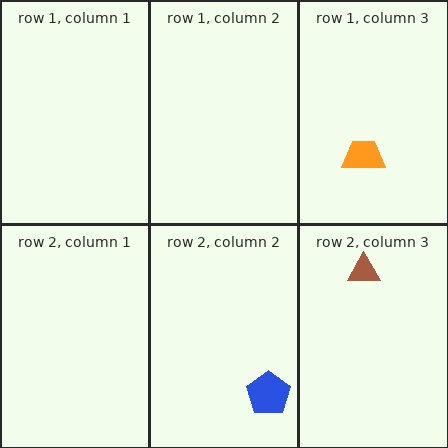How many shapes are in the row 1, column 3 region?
1.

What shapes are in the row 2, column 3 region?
The brown triangle.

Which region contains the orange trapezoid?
The row 1, column 3 region.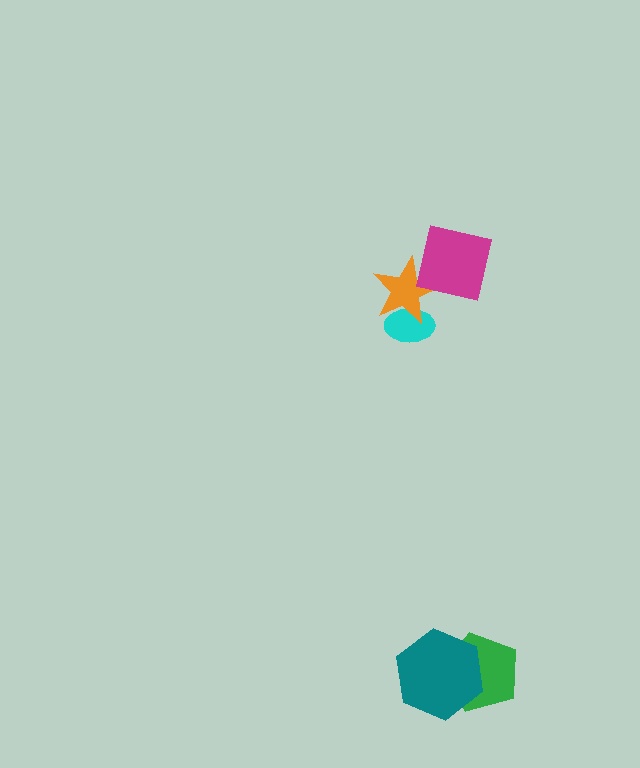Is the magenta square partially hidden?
No, no other shape covers it.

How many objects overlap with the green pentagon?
1 object overlaps with the green pentagon.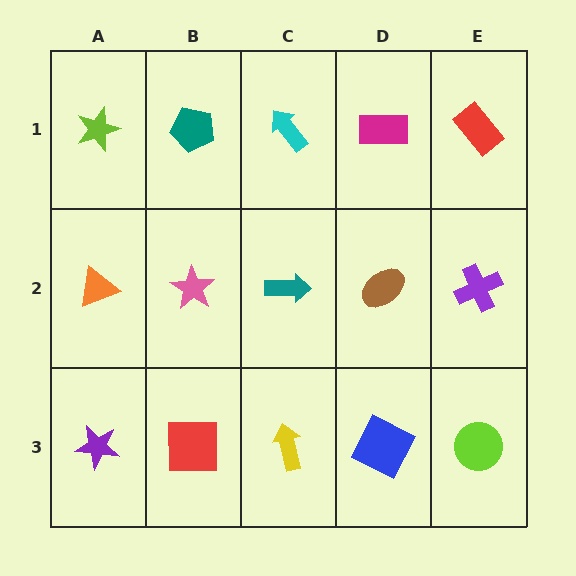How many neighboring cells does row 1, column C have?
3.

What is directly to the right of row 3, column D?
A lime circle.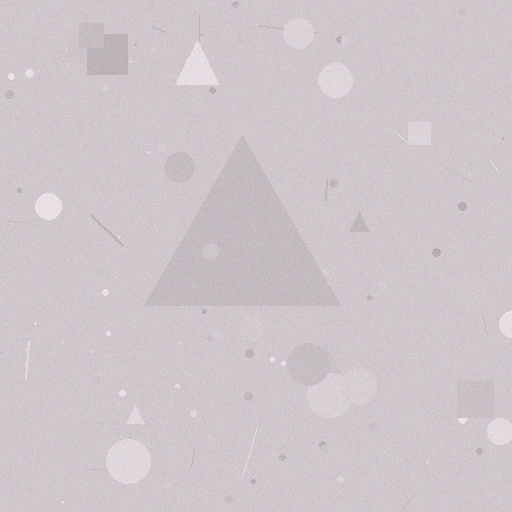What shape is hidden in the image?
A triangle is hidden in the image.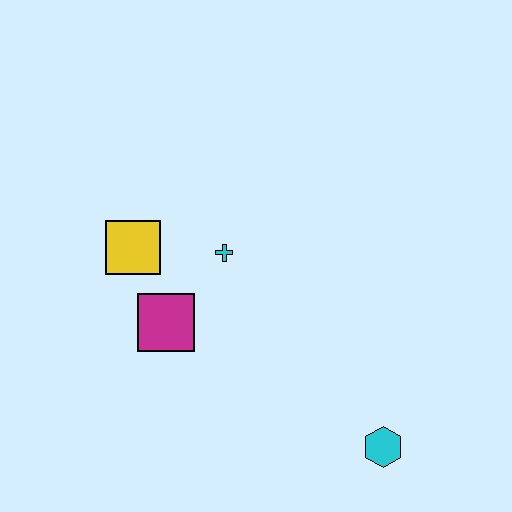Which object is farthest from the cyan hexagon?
The yellow square is farthest from the cyan hexagon.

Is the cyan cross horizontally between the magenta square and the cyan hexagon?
Yes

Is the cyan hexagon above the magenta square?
No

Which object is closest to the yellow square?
The magenta square is closest to the yellow square.